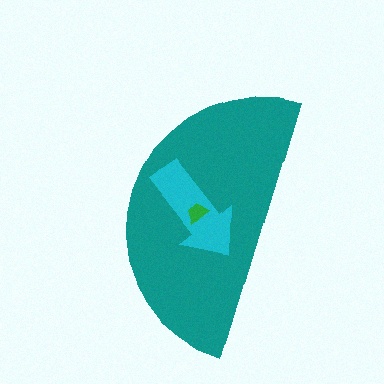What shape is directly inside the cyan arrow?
The green trapezoid.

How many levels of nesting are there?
3.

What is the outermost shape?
The teal semicircle.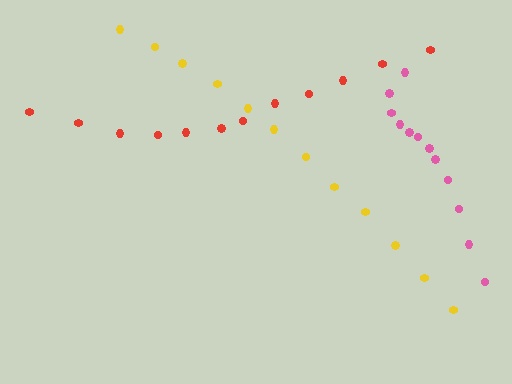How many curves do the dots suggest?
There are 3 distinct paths.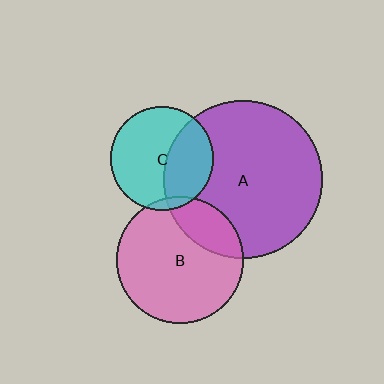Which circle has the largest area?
Circle A (purple).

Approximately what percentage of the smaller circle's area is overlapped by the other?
Approximately 20%.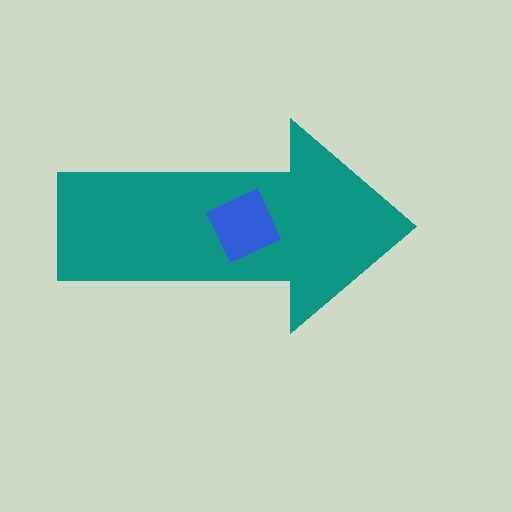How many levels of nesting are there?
2.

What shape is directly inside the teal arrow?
The blue square.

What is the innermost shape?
The blue square.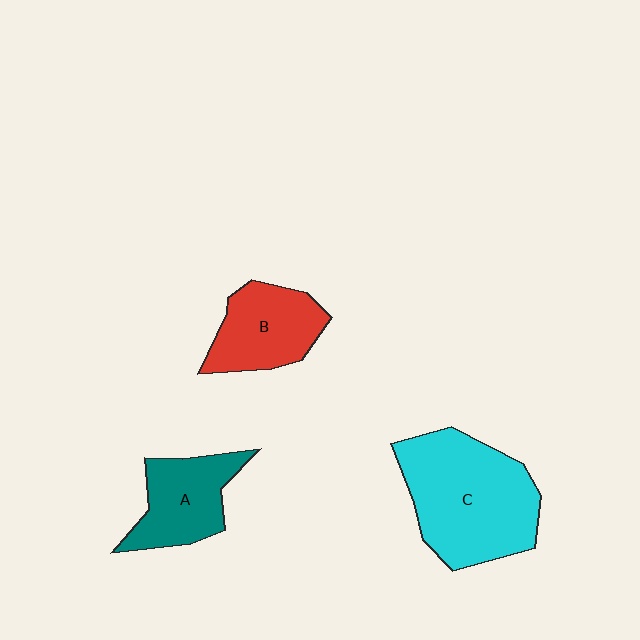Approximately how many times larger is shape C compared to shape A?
Approximately 1.8 times.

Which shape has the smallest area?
Shape A (teal).